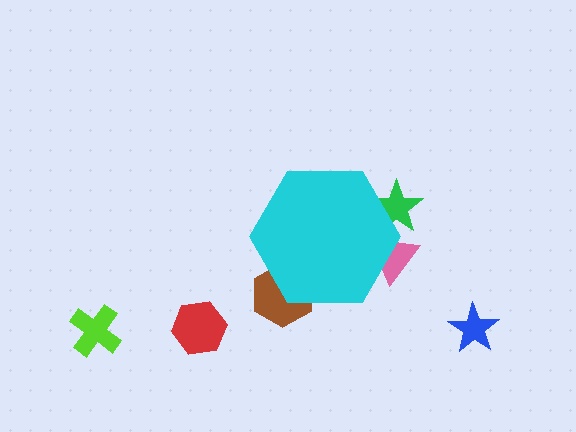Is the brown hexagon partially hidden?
Yes, the brown hexagon is partially hidden behind the cyan hexagon.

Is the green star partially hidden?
Yes, the green star is partially hidden behind the cyan hexagon.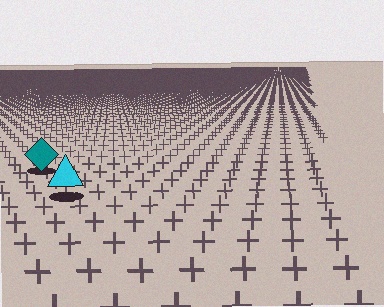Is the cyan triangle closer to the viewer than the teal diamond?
Yes. The cyan triangle is closer — you can tell from the texture gradient: the ground texture is coarser near it.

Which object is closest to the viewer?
The cyan triangle is closest. The texture marks near it are larger and more spread out.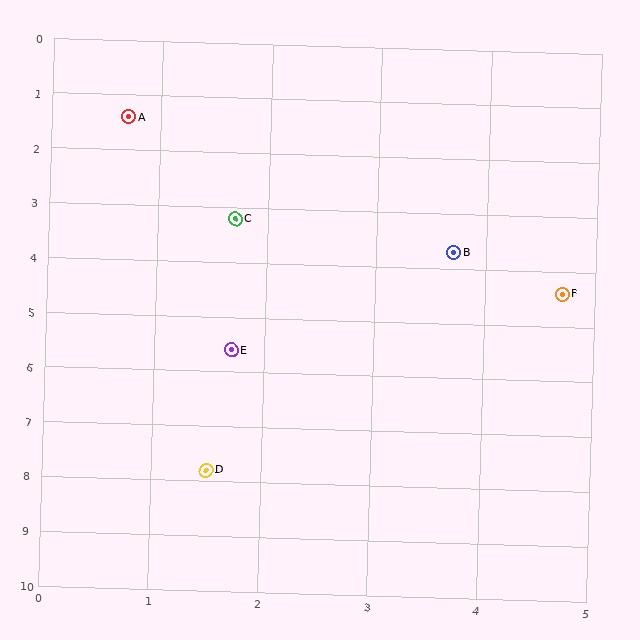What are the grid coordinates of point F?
Point F is at approximately (4.7, 4.4).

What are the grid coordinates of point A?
Point A is at approximately (0.7, 1.4).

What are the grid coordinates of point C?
Point C is at approximately (1.7, 3.2).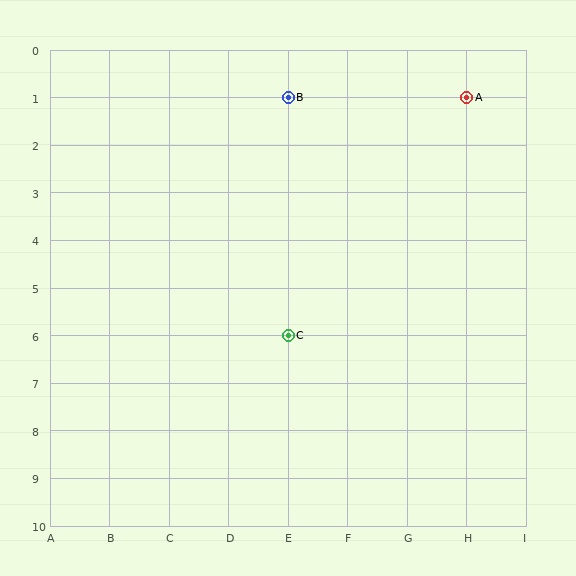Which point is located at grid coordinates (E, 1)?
Point B is at (E, 1).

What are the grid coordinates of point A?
Point A is at grid coordinates (H, 1).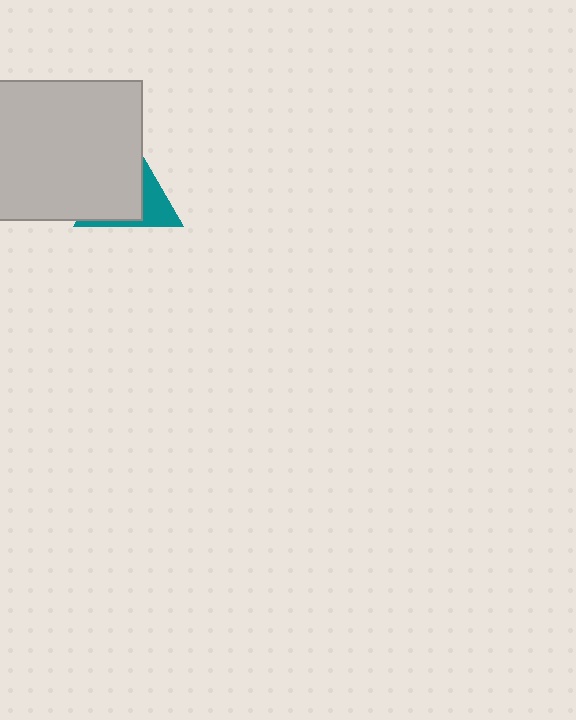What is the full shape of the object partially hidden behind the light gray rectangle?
The partially hidden object is a teal triangle.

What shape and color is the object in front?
The object in front is a light gray rectangle.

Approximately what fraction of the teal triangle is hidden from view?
Roughly 66% of the teal triangle is hidden behind the light gray rectangle.